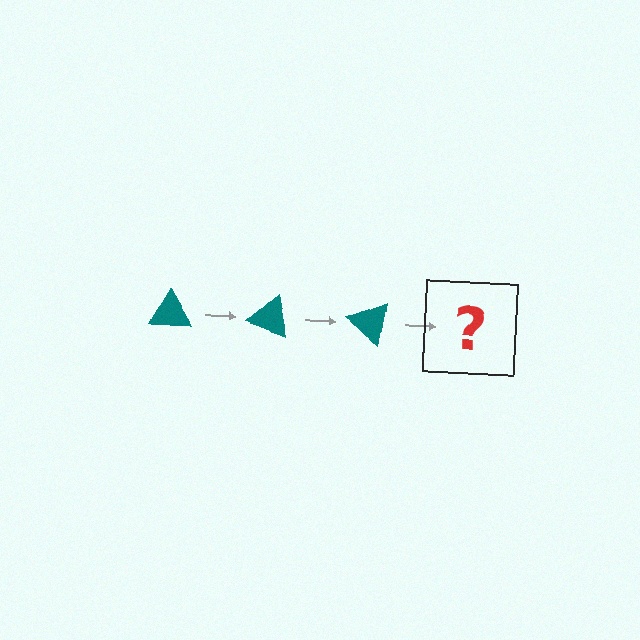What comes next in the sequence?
The next element should be a teal triangle rotated 60 degrees.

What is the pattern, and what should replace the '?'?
The pattern is that the triangle rotates 20 degrees each step. The '?' should be a teal triangle rotated 60 degrees.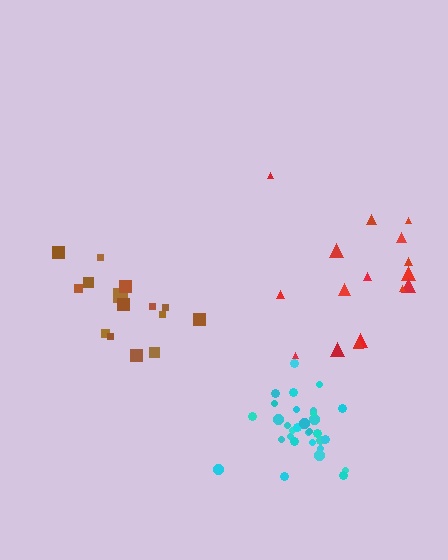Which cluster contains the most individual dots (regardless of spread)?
Cyan (31).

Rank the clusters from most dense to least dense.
cyan, brown, red.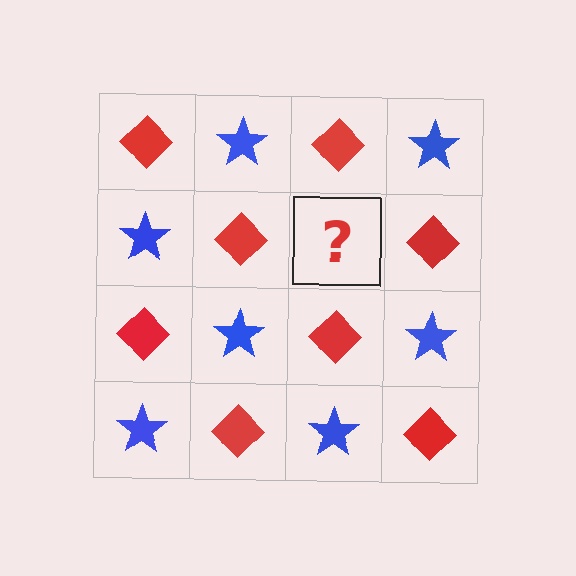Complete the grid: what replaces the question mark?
The question mark should be replaced with a blue star.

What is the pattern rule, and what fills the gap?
The rule is that it alternates red diamond and blue star in a checkerboard pattern. The gap should be filled with a blue star.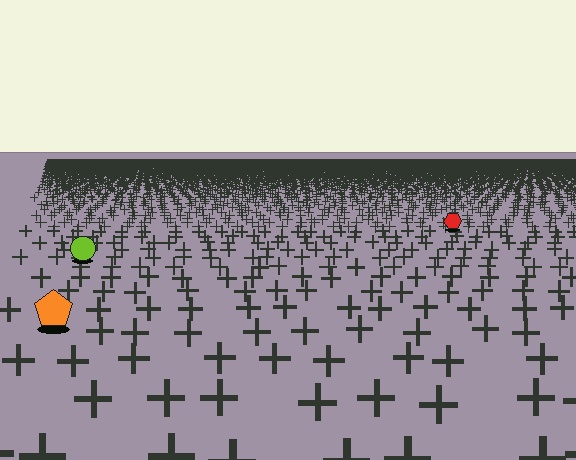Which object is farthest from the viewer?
The red hexagon is farthest from the viewer. It appears smaller and the ground texture around it is denser.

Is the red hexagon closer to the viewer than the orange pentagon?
No. The orange pentagon is closer — you can tell from the texture gradient: the ground texture is coarser near it.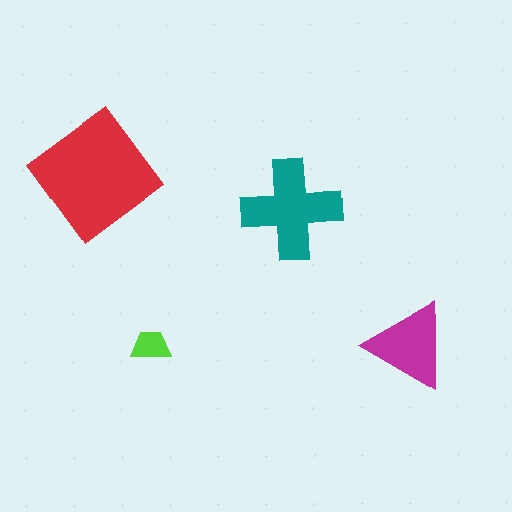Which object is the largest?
The red diamond.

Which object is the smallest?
The lime trapezoid.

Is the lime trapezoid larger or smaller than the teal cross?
Smaller.